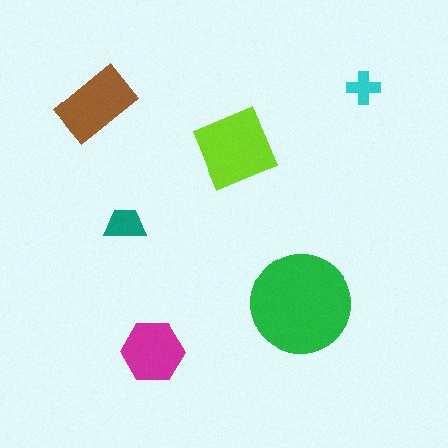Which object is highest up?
The cyan cross is topmost.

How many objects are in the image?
There are 6 objects in the image.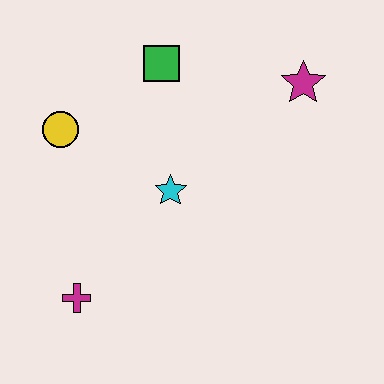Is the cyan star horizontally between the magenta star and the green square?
Yes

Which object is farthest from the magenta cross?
The magenta star is farthest from the magenta cross.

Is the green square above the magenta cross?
Yes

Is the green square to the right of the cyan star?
No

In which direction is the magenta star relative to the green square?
The magenta star is to the right of the green square.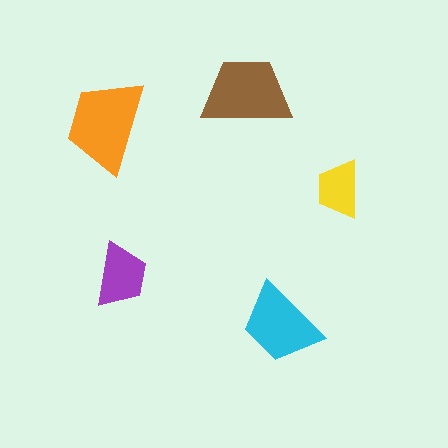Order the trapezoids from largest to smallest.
the orange one, the brown one, the cyan one, the purple one, the yellow one.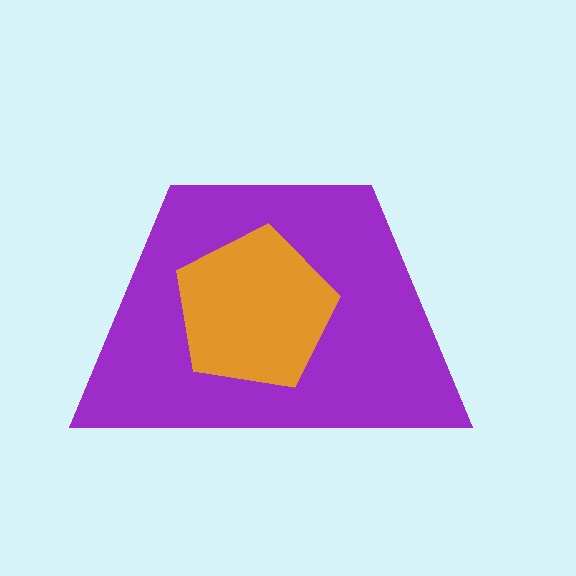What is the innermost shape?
The orange pentagon.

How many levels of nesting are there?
2.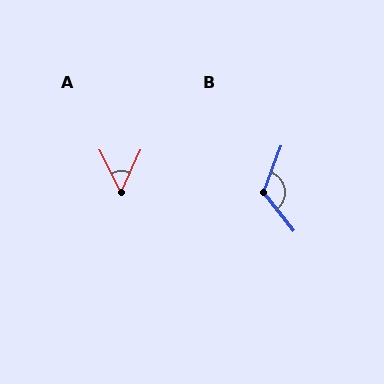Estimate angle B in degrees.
Approximately 120 degrees.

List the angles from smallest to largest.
A (51°), B (120°).